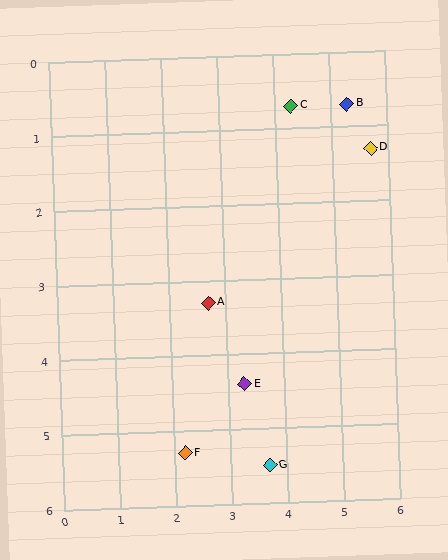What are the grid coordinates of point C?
Point C is at approximately (4.3, 0.7).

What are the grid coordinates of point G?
Point G is at approximately (3.7, 5.5).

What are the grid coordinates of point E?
Point E is at approximately (3.3, 4.4).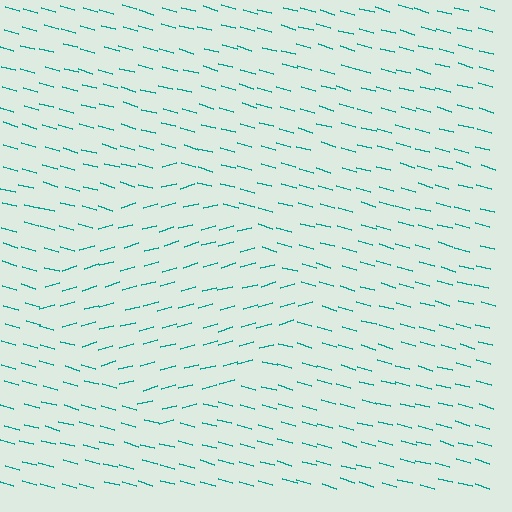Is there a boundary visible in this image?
Yes, there is a texture boundary formed by a change in line orientation.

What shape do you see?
I see a diamond.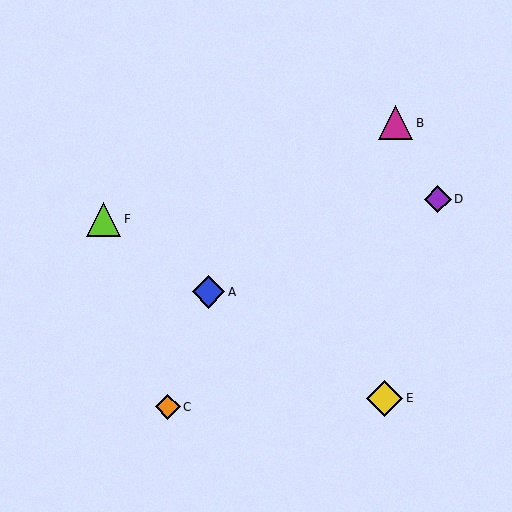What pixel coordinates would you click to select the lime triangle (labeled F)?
Click at (104, 219) to select the lime triangle F.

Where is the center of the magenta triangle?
The center of the magenta triangle is at (396, 123).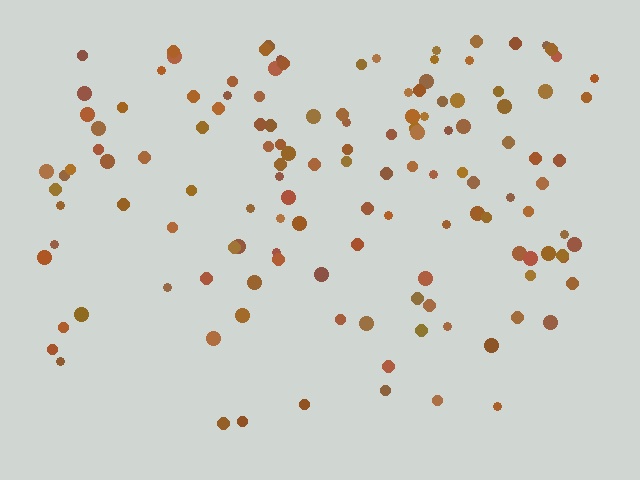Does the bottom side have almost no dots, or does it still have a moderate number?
Still a moderate number, just noticeably fewer than the top.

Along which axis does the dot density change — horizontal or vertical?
Vertical.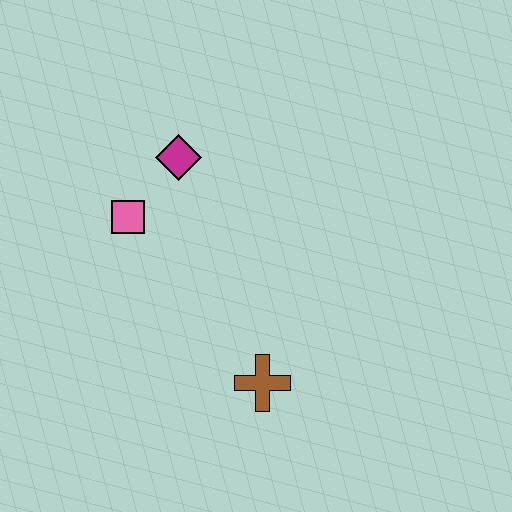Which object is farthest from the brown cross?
The magenta diamond is farthest from the brown cross.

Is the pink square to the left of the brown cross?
Yes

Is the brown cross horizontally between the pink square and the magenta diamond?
No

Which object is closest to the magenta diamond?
The pink square is closest to the magenta diamond.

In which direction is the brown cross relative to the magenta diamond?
The brown cross is below the magenta diamond.